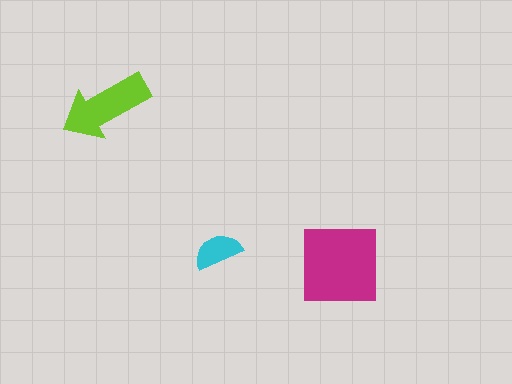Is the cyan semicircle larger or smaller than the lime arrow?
Smaller.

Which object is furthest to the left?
The lime arrow is leftmost.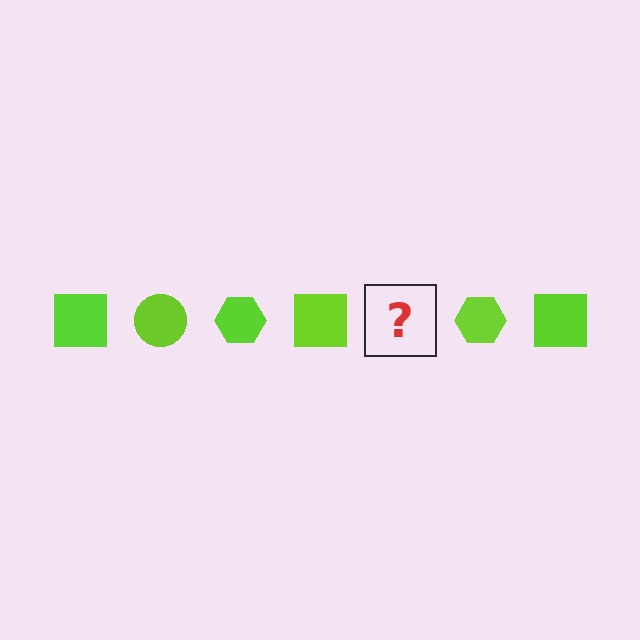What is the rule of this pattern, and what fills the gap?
The rule is that the pattern cycles through square, circle, hexagon shapes in lime. The gap should be filled with a lime circle.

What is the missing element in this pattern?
The missing element is a lime circle.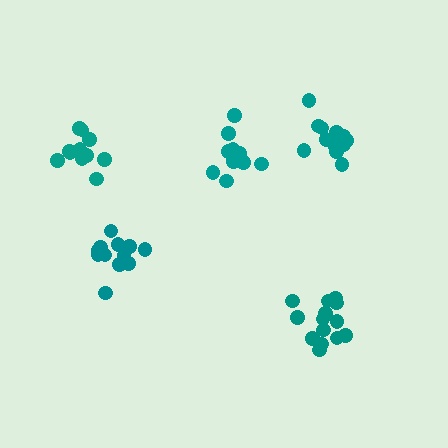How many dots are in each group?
Group 1: 14 dots, Group 2: 12 dots, Group 3: 11 dots, Group 4: 11 dots, Group 5: 13 dots (61 total).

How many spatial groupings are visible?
There are 5 spatial groupings.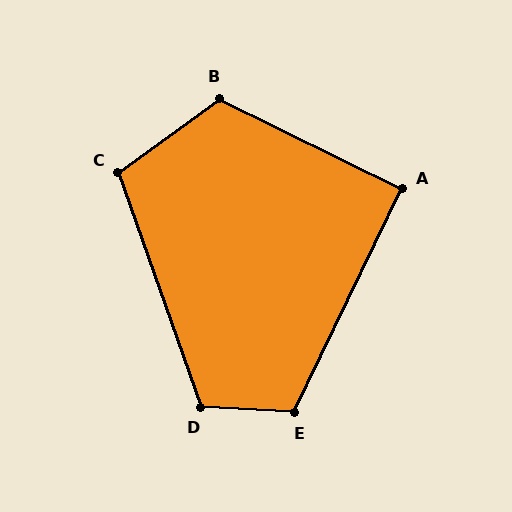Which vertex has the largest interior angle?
B, at approximately 118 degrees.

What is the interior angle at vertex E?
Approximately 112 degrees (obtuse).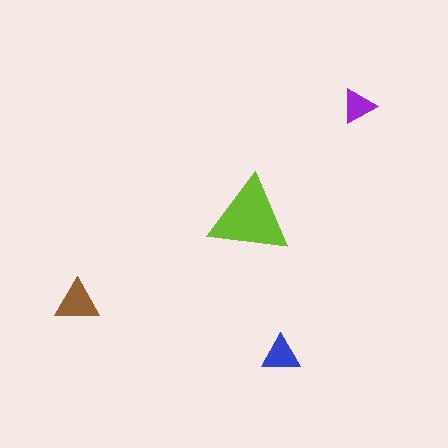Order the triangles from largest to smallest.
the lime one, the brown one, the blue one, the purple one.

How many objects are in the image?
There are 4 objects in the image.